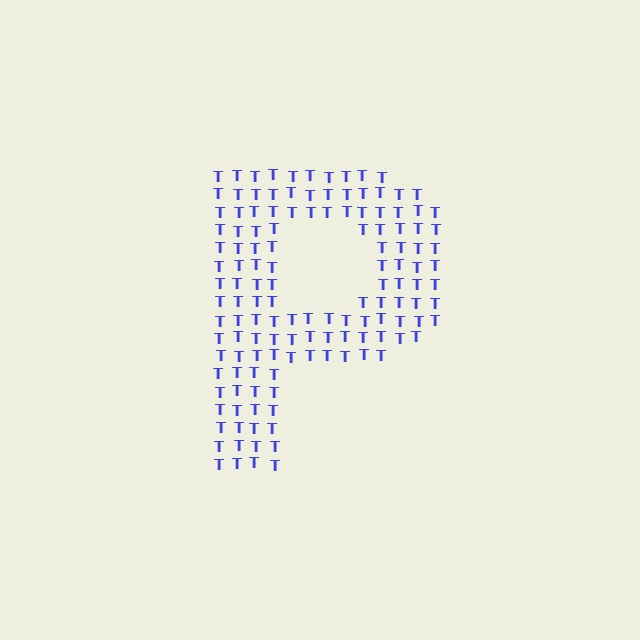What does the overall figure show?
The overall figure shows the letter P.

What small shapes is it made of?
It is made of small letter T's.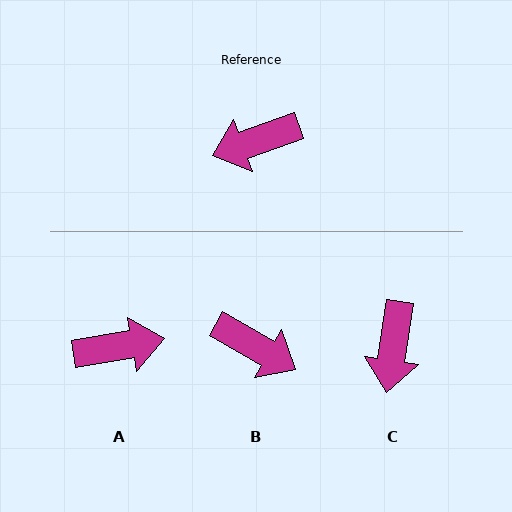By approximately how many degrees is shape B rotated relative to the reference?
Approximately 131 degrees counter-clockwise.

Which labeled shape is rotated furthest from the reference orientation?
A, about 170 degrees away.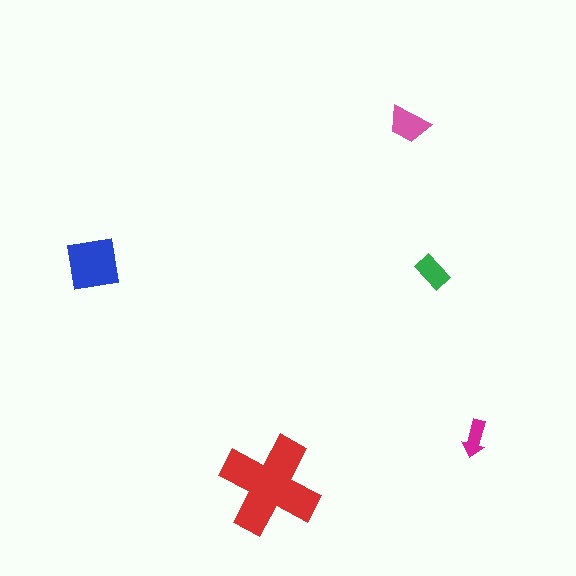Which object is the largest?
The red cross.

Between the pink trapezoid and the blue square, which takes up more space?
The blue square.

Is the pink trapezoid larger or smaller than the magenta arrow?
Larger.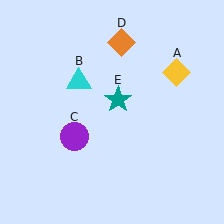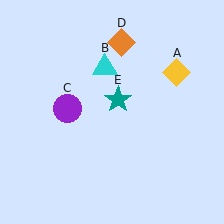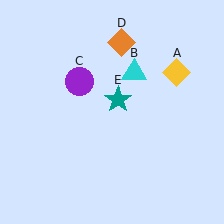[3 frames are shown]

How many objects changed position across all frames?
2 objects changed position: cyan triangle (object B), purple circle (object C).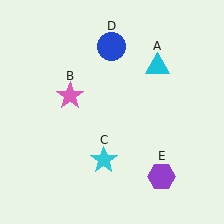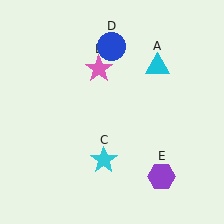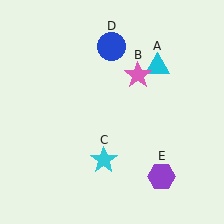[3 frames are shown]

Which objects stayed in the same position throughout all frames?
Cyan triangle (object A) and cyan star (object C) and blue circle (object D) and purple hexagon (object E) remained stationary.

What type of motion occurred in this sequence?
The pink star (object B) rotated clockwise around the center of the scene.